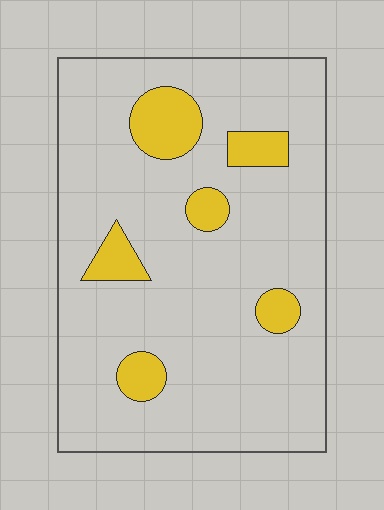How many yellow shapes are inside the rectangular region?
6.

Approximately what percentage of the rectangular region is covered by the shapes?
Approximately 15%.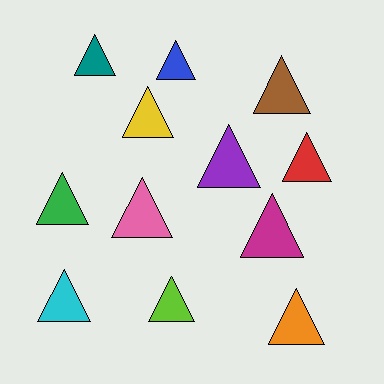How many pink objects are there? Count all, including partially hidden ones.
There is 1 pink object.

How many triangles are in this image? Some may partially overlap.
There are 12 triangles.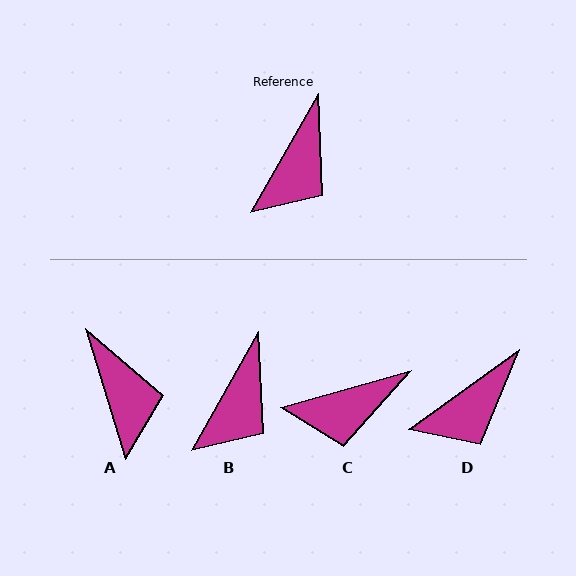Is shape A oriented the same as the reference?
No, it is off by about 46 degrees.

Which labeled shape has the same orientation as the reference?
B.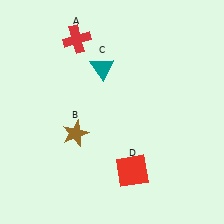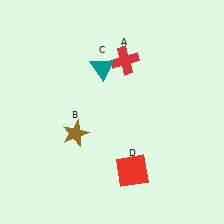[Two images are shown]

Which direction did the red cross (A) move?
The red cross (A) moved right.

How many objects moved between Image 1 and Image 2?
1 object moved between the two images.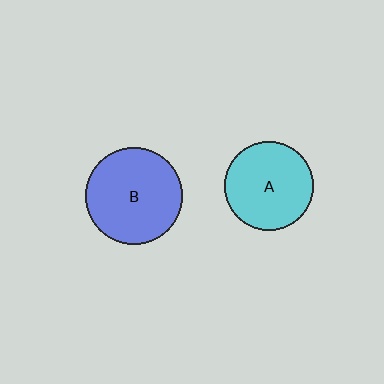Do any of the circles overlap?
No, none of the circles overlap.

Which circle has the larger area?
Circle B (blue).